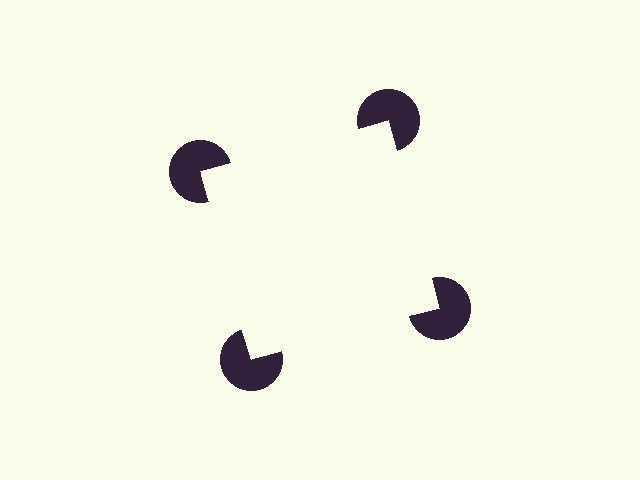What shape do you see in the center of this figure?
An illusory square — its edges are inferred from the aligned wedge cuts in the pac-man discs, not physically drawn.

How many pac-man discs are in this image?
There are 4 — one at each vertex of the illusory square.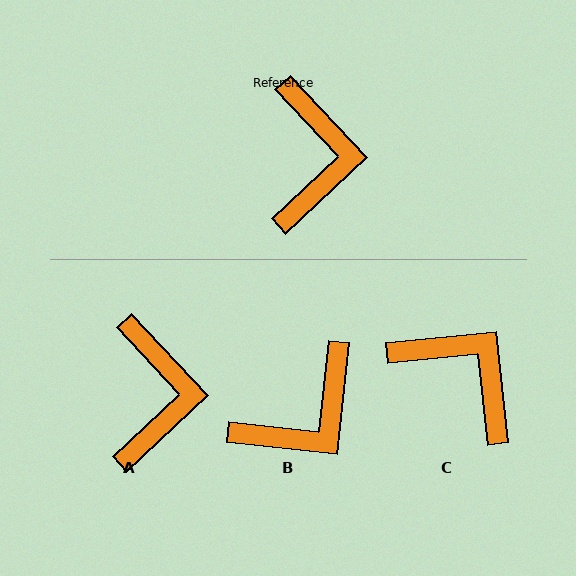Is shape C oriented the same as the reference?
No, it is off by about 53 degrees.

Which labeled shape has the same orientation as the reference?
A.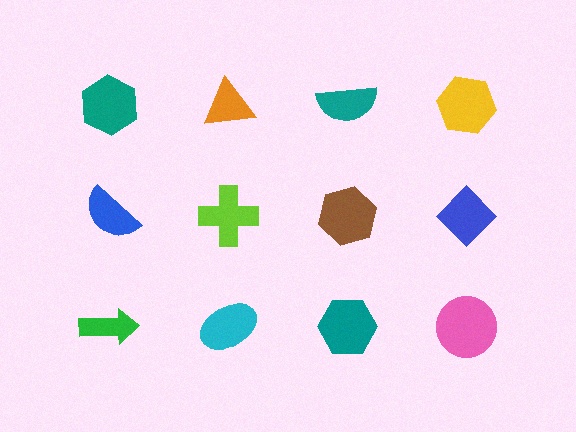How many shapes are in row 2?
4 shapes.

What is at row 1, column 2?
An orange triangle.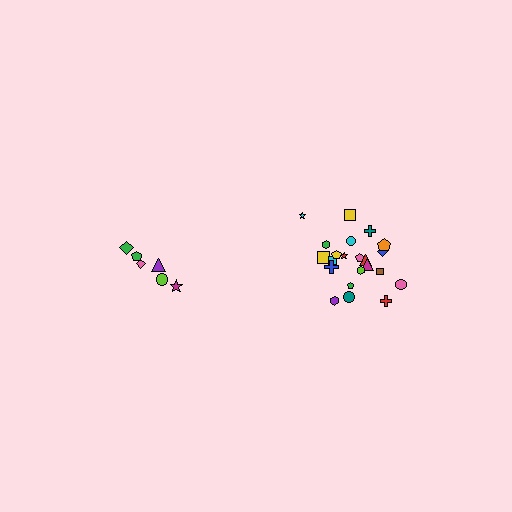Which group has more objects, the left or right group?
The right group.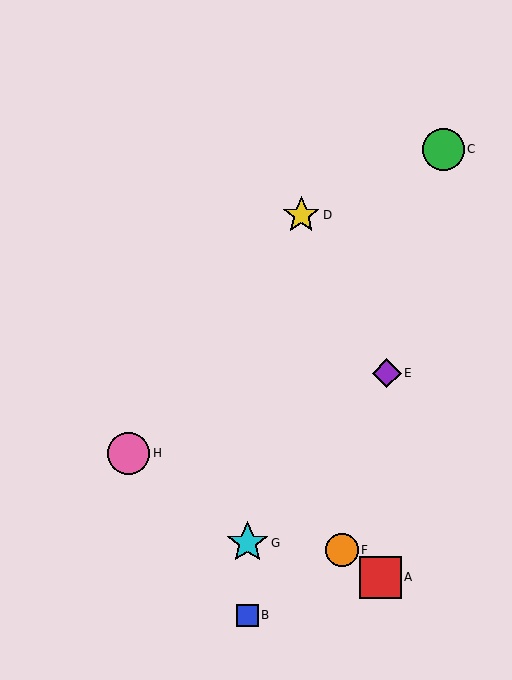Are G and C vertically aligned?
No, G is at x≈247 and C is at x≈444.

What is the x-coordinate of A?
Object A is at x≈380.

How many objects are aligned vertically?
2 objects (B, G) are aligned vertically.